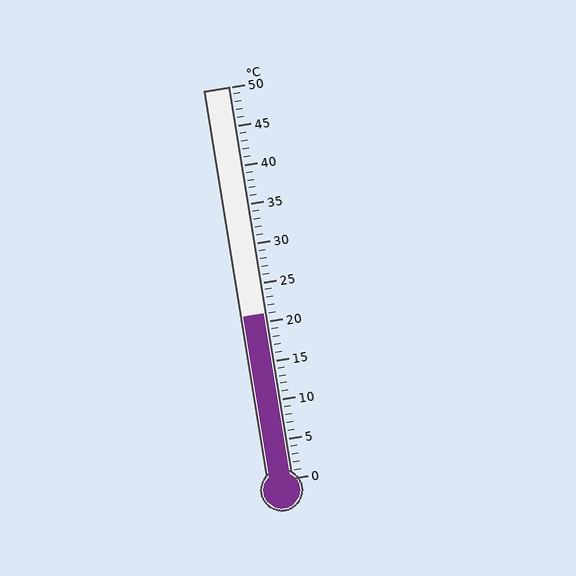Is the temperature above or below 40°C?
The temperature is below 40°C.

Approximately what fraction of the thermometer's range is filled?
The thermometer is filled to approximately 40% of its range.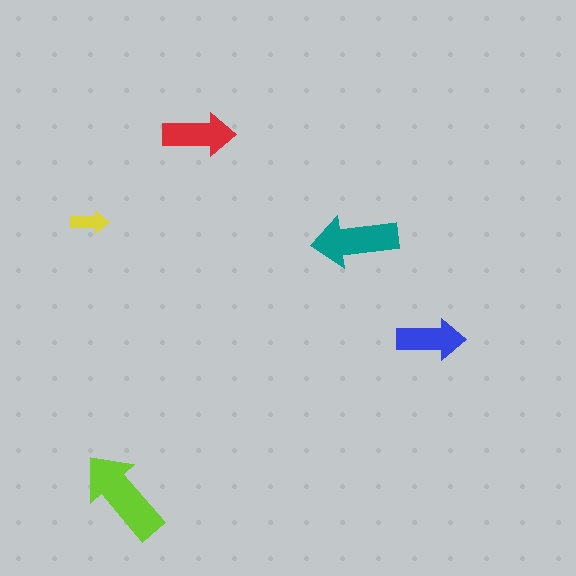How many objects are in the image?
There are 5 objects in the image.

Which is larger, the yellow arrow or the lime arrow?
The lime one.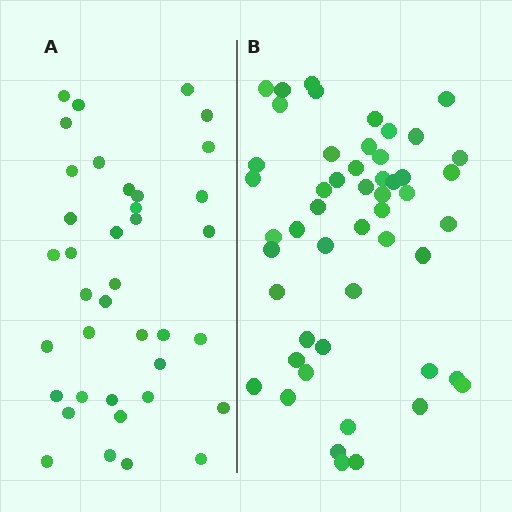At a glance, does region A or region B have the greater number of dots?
Region B (the right region) has more dots.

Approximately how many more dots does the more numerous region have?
Region B has approximately 15 more dots than region A.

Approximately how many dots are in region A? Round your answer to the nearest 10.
About 40 dots. (The exact count is 38, which rounds to 40.)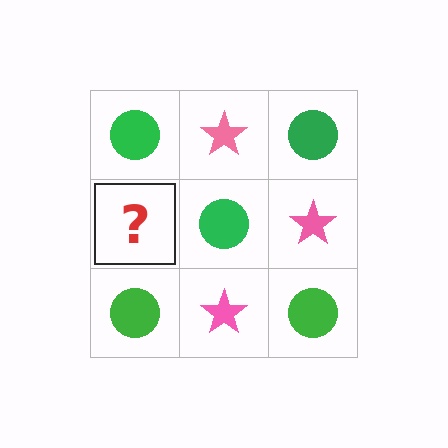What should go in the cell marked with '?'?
The missing cell should contain a pink star.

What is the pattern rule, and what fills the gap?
The rule is that it alternates green circle and pink star in a checkerboard pattern. The gap should be filled with a pink star.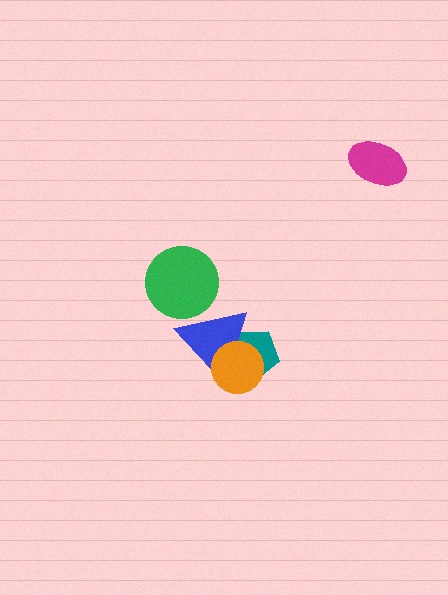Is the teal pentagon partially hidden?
Yes, it is partially covered by another shape.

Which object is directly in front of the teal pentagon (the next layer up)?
The blue triangle is directly in front of the teal pentagon.